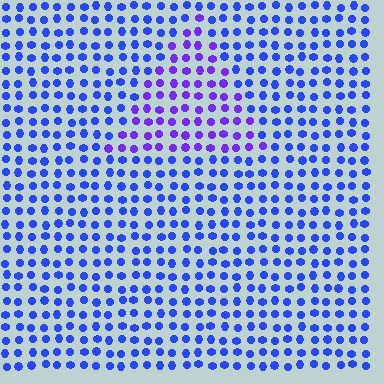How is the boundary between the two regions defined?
The boundary is defined purely by a slight shift in hue (about 32 degrees). Spacing, size, and orientation are identical on both sides.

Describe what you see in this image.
The image is filled with small blue elements in a uniform arrangement. A triangle-shaped region is visible where the elements are tinted to a slightly different hue, forming a subtle color boundary.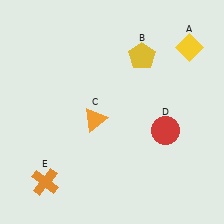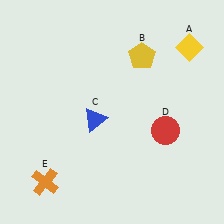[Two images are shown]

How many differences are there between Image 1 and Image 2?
There is 1 difference between the two images.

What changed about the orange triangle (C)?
In Image 1, C is orange. In Image 2, it changed to blue.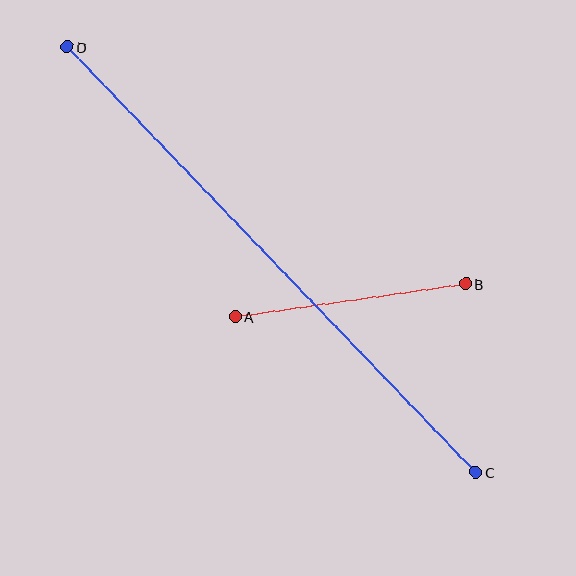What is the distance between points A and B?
The distance is approximately 232 pixels.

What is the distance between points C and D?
The distance is approximately 590 pixels.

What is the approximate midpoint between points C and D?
The midpoint is at approximately (272, 260) pixels.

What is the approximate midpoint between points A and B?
The midpoint is at approximately (350, 300) pixels.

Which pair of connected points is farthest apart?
Points C and D are farthest apart.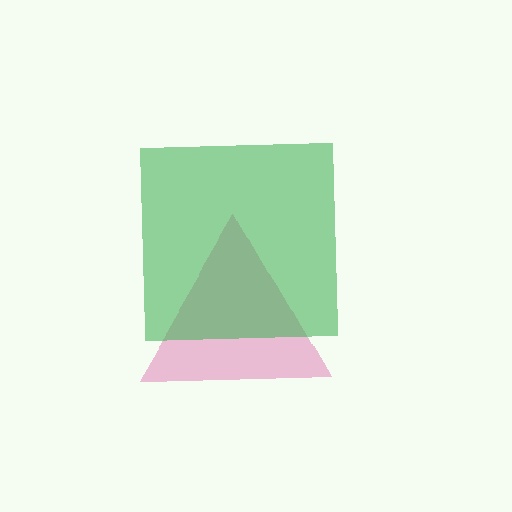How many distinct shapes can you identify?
There are 2 distinct shapes: a pink triangle, a green square.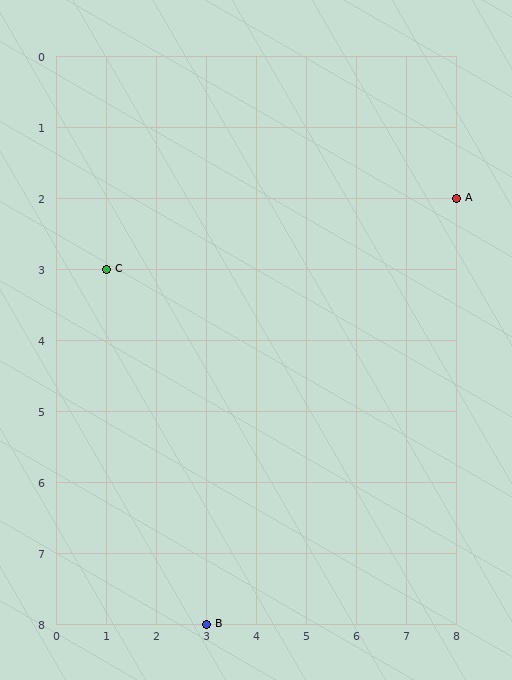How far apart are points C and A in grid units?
Points C and A are 7 columns and 1 row apart (about 7.1 grid units diagonally).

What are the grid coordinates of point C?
Point C is at grid coordinates (1, 3).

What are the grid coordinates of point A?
Point A is at grid coordinates (8, 2).